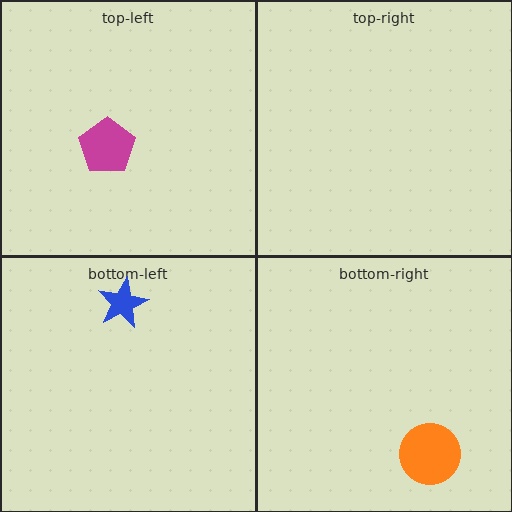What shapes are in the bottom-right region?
The orange circle.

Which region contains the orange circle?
The bottom-right region.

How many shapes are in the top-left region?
1.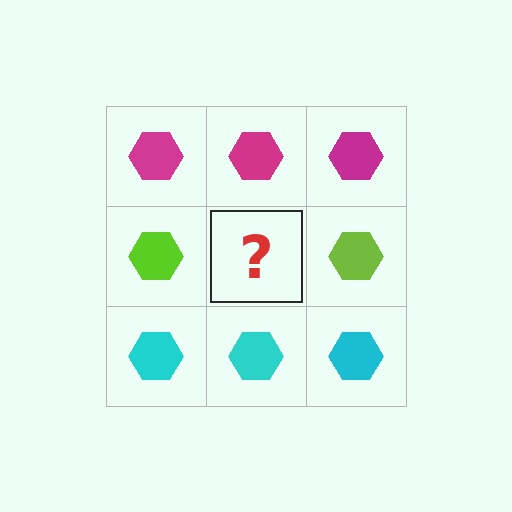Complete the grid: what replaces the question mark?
The question mark should be replaced with a lime hexagon.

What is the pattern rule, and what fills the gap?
The rule is that each row has a consistent color. The gap should be filled with a lime hexagon.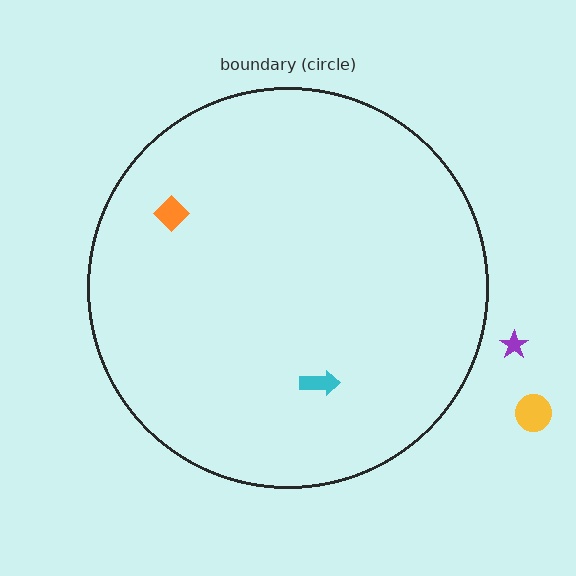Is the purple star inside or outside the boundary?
Outside.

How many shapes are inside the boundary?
2 inside, 2 outside.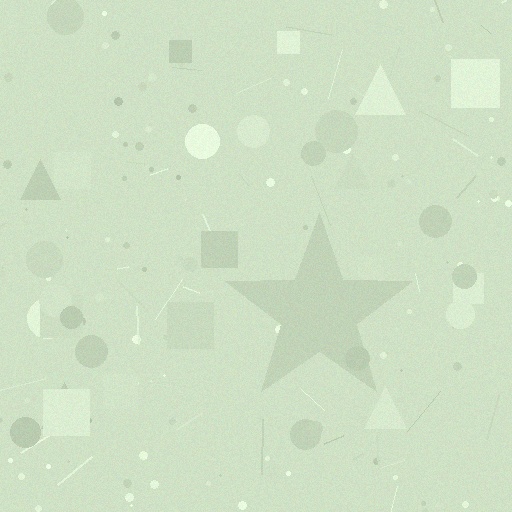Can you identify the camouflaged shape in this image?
The camouflaged shape is a star.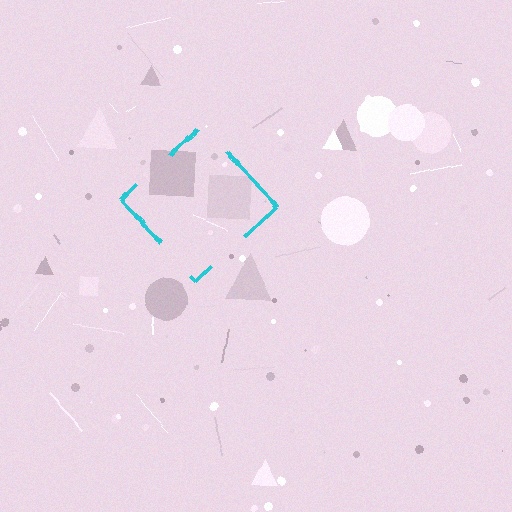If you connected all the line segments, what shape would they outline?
They would outline a diamond.